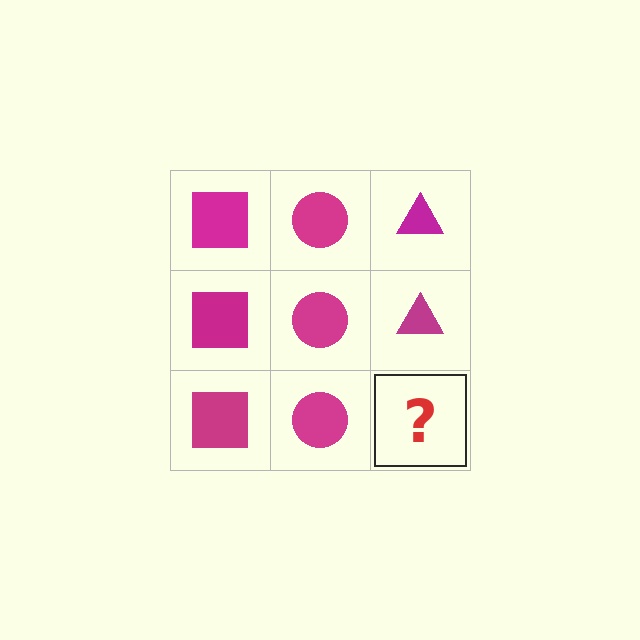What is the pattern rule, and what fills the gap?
The rule is that each column has a consistent shape. The gap should be filled with a magenta triangle.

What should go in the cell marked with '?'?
The missing cell should contain a magenta triangle.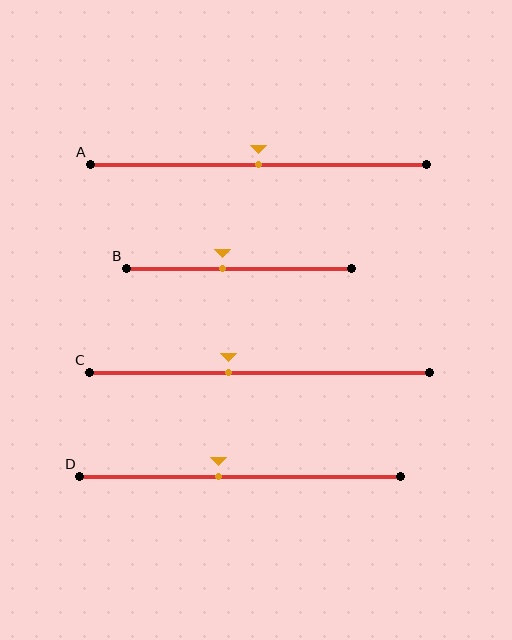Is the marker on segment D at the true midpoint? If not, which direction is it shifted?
No, the marker on segment D is shifted to the left by about 7% of the segment length.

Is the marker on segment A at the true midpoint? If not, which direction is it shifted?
Yes, the marker on segment A is at the true midpoint.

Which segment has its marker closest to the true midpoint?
Segment A has its marker closest to the true midpoint.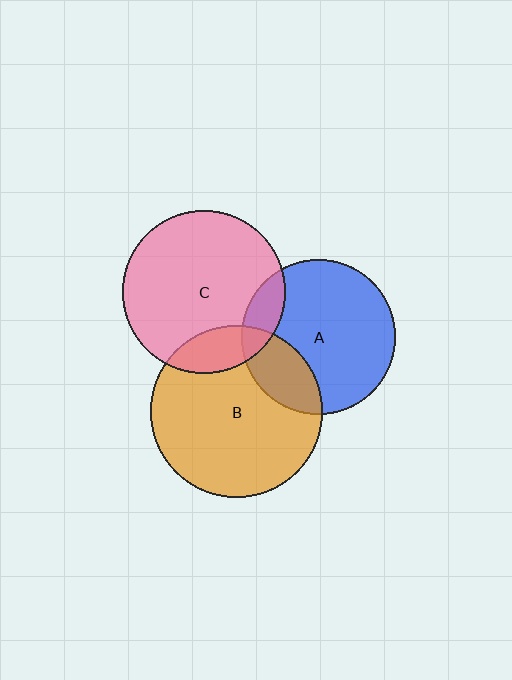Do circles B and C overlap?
Yes.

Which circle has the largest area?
Circle B (orange).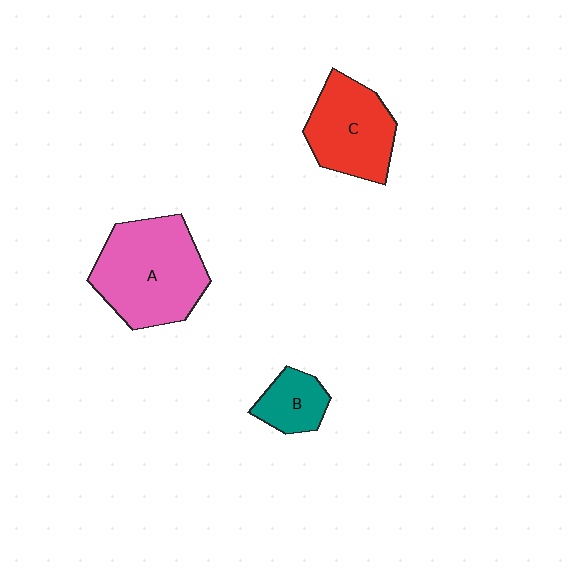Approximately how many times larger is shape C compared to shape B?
Approximately 2.0 times.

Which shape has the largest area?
Shape A (pink).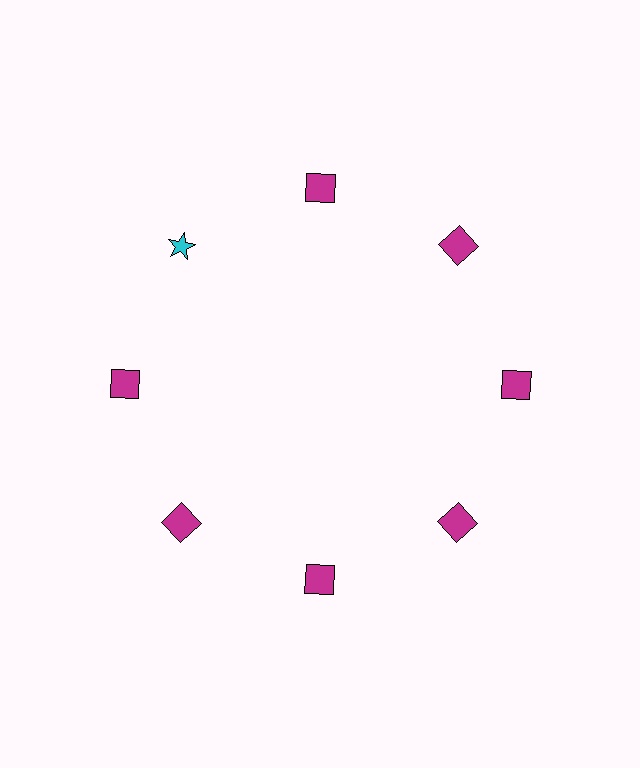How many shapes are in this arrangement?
There are 8 shapes arranged in a ring pattern.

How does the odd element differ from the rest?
It differs in both color (cyan instead of magenta) and shape (star instead of square).